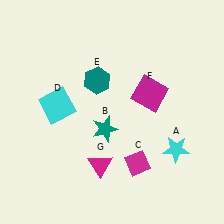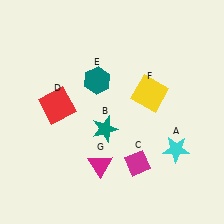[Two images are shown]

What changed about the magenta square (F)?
In Image 1, F is magenta. In Image 2, it changed to yellow.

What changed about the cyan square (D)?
In Image 1, D is cyan. In Image 2, it changed to red.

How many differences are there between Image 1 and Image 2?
There are 2 differences between the two images.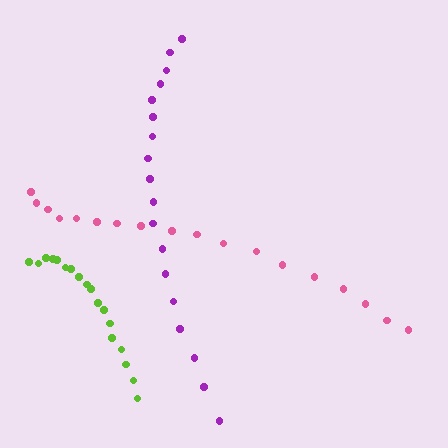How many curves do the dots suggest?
There are 3 distinct paths.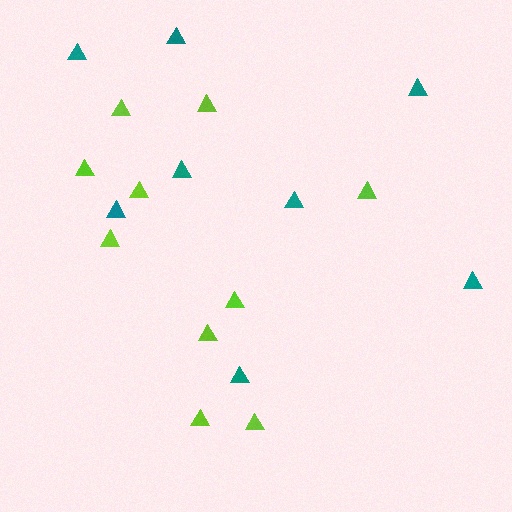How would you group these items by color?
There are 2 groups: one group of teal triangles (8) and one group of lime triangles (10).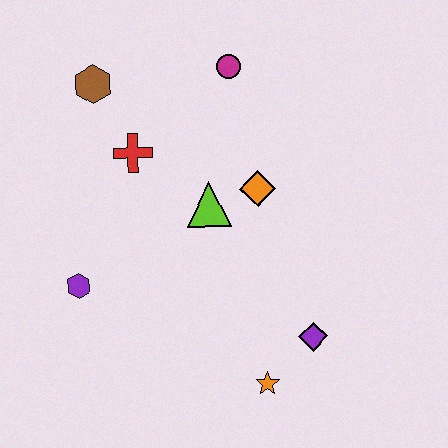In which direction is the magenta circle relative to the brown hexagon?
The magenta circle is to the right of the brown hexagon.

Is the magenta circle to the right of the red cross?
Yes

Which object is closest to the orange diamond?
The lime triangle is closest to the orange diamond.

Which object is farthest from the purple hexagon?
The magenta circle is farthest from the purple hexagon.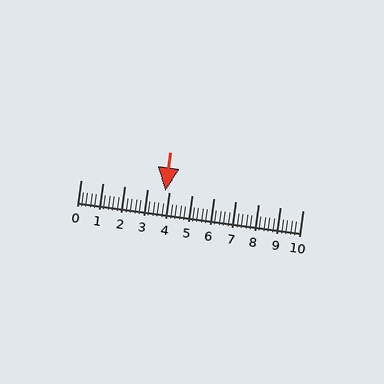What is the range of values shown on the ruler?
The ruler shows values from 0 to 10.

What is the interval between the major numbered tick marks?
The major tick marks are spaced 1 units apart.